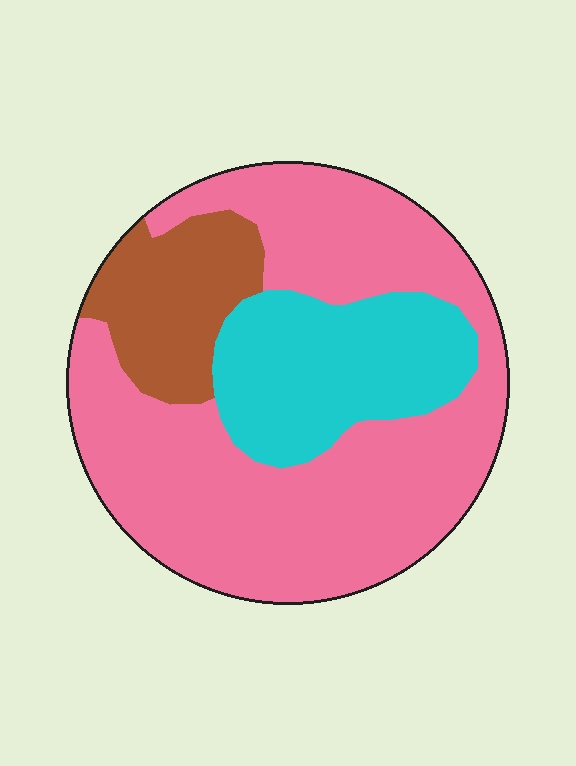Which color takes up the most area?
Pink, at roughly 65%.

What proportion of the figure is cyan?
Cyan takes up about one fifth (1/5) of the figure.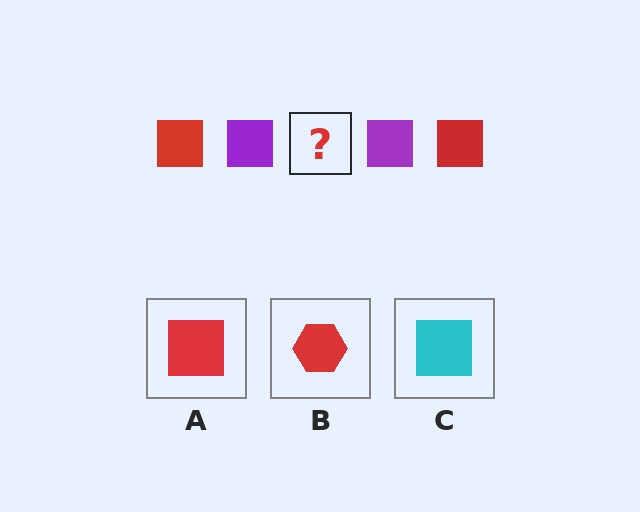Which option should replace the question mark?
Option A.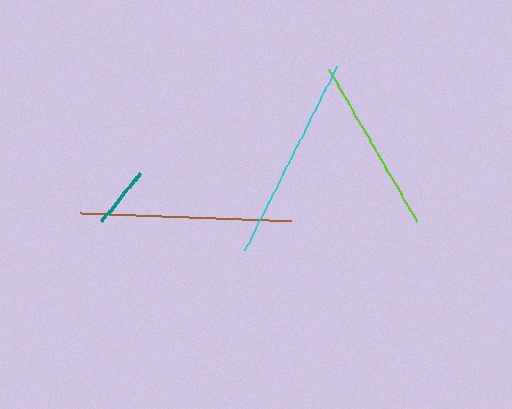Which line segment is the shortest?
The teal line is the shortest at approximately 61 pixels.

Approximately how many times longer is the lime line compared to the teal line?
The lime line is approximately 2.9 times the length of the teal line.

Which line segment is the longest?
The brown line is the longest at approximately 213 pixels.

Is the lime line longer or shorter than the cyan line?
The cyan line is longer than the lime line.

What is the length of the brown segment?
The brown segment is approximately 213 pixels long.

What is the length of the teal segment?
The teal segment is approximately 61 pixels long.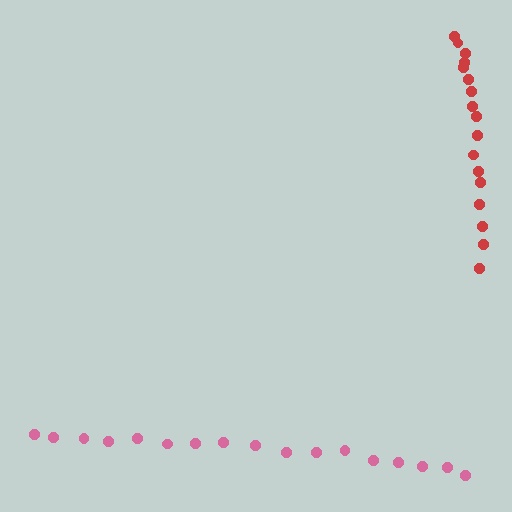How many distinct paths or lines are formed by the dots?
There are 2 distinct paths.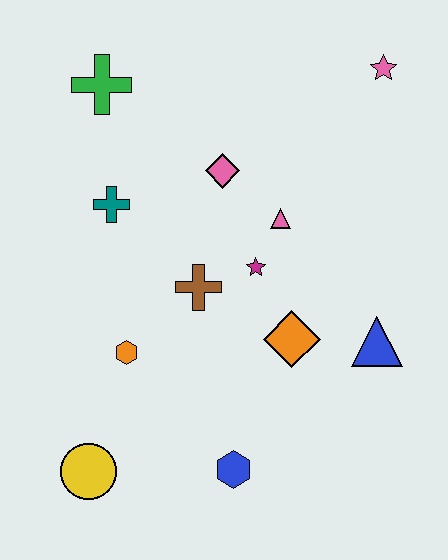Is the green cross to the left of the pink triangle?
Yes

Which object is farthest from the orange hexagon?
The pink star is farthest from the orange hexagon.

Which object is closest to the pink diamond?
The pink triangle is closest to the pink diamond.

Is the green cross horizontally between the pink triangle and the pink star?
No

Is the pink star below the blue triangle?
No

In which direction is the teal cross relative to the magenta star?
The teal cross is to the left of the magenta star.